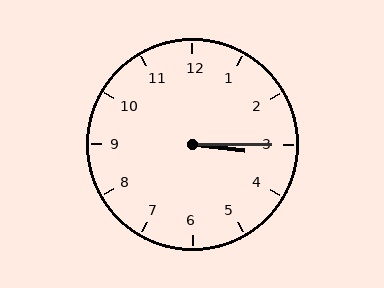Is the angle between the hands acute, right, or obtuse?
It is acute.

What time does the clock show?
3:15.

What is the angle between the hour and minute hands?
Approximately 8 degrees.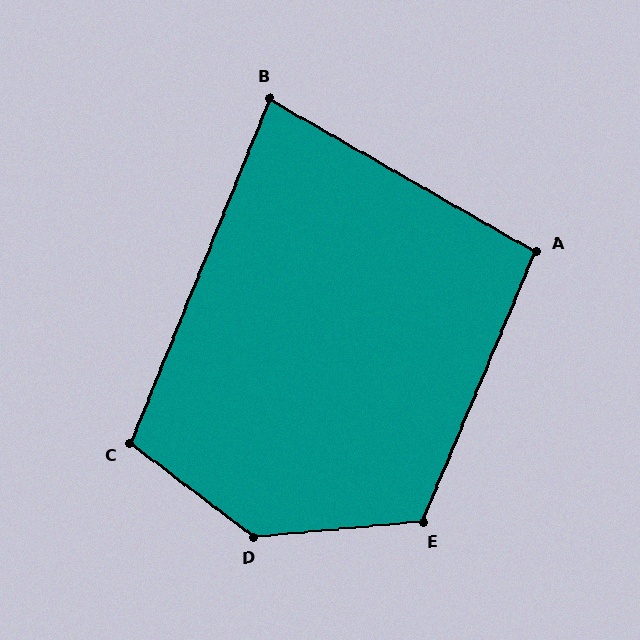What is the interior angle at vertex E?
Approximately 118 degrees (obtuse).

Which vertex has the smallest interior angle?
B, at approximately 82 degrees.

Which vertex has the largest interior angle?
D, at approximately 138 degrees.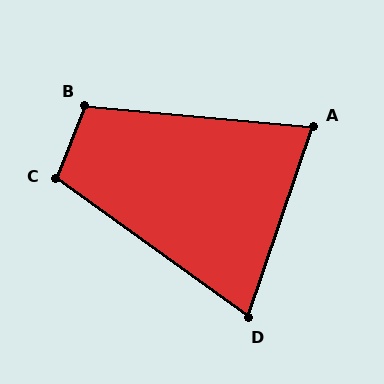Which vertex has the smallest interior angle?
D, at approximately 73 degrees.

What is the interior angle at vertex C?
Approximately 103 degrees (obtuse).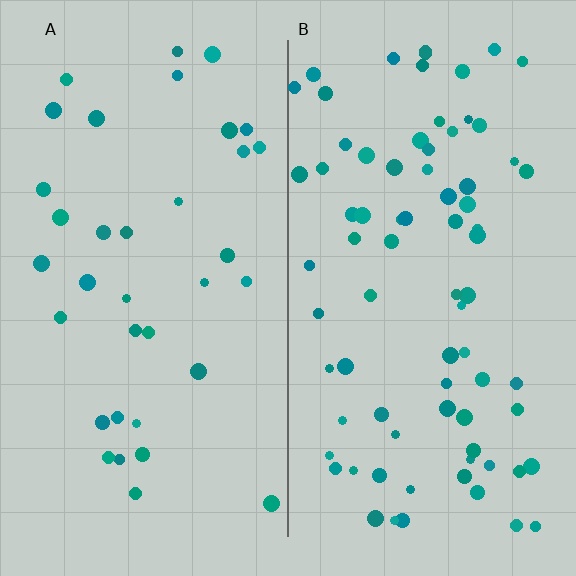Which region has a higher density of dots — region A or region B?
B (the right).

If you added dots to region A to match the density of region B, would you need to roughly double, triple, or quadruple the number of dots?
Approximately double.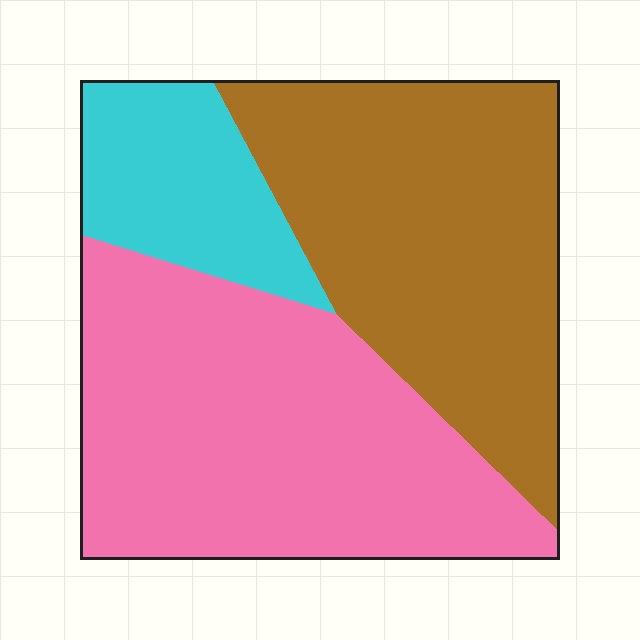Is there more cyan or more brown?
Brown.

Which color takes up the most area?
Pink, at roughly 45%.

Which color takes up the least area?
Cyan, at roughly 15%.